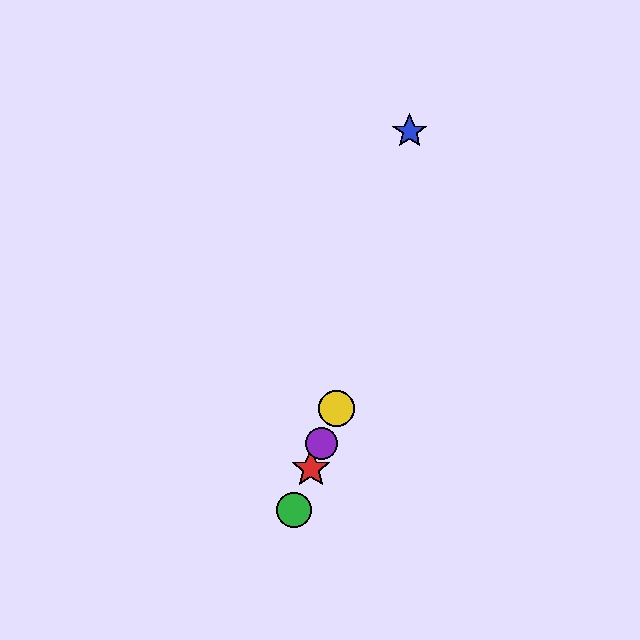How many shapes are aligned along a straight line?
4 shapes (the red star, the green circle, the yellow circle, the purple circle) are aligned along a straight line.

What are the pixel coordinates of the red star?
The red star is at (311, 469).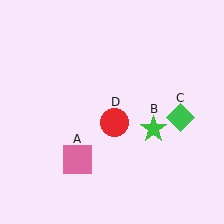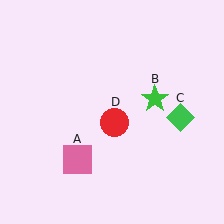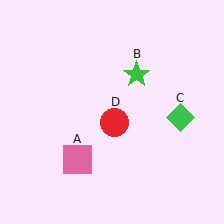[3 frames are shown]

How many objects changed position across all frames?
1 object changed position: green star (object B).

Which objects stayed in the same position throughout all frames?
Pink square (object A) and green diamond (object C) and red circle (object D) remained stationary.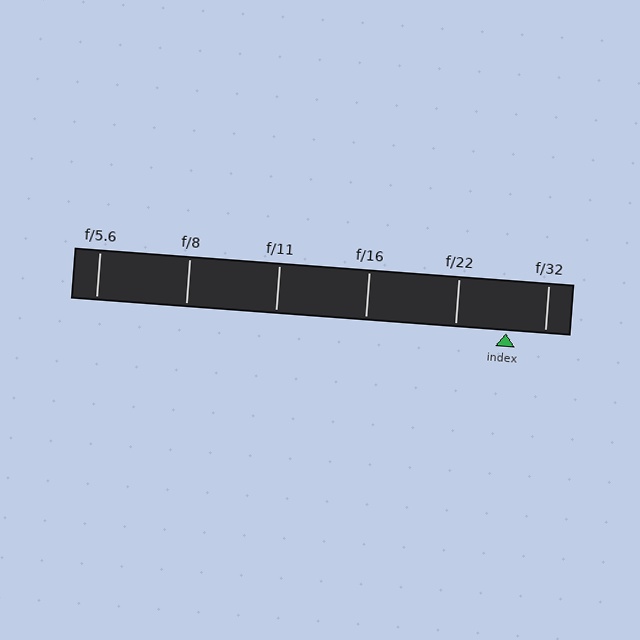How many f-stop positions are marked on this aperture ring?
There are 6 f-stop positions marked.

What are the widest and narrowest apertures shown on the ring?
The widest aperture shown is f/5.6 and the narrowest is f/32.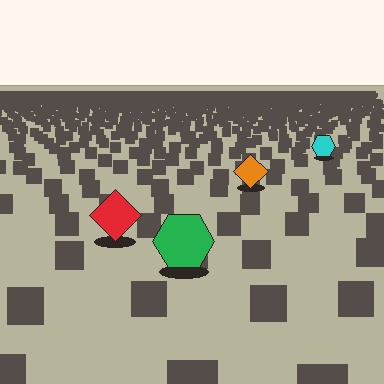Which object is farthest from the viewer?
The cyan hexagon is farthest from the viewer. It appears smaller and the ground texture around it is denser.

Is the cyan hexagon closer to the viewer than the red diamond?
No. The red diamond is closer — you can tell from the texture gradient: the ground texture is coarser near it.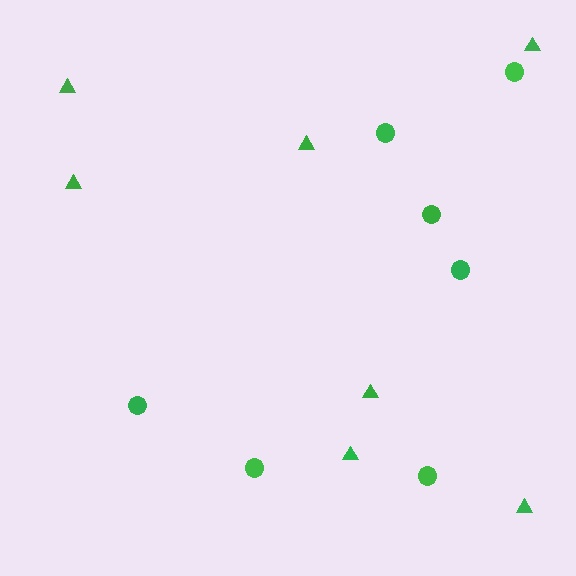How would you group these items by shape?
There are 2 groups: one group of triangles (7) and one group of circles (7).